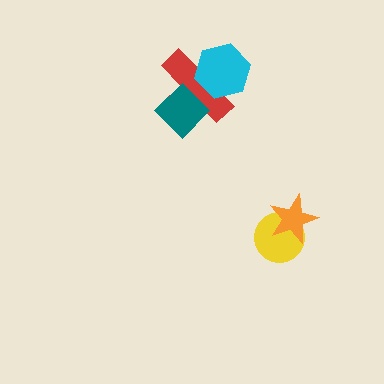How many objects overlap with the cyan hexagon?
1 object overlaps with the cyan hexagon.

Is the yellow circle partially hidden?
Yes, it is partially covered by another shape.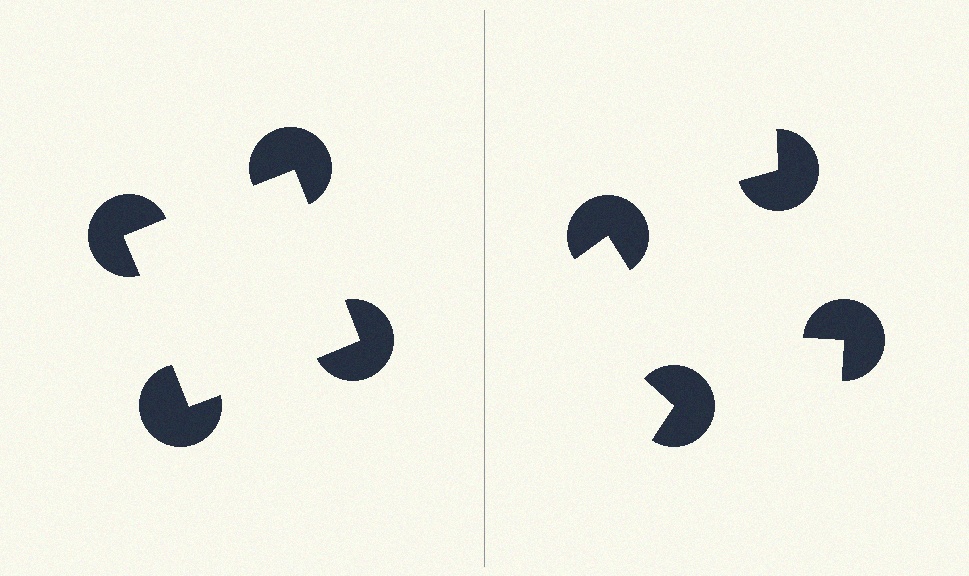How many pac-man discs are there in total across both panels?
8 — 4 on each side.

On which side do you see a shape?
An illusory square appears on the left side. On the right side the wedge cuts are rotated, so no coherent shape forms.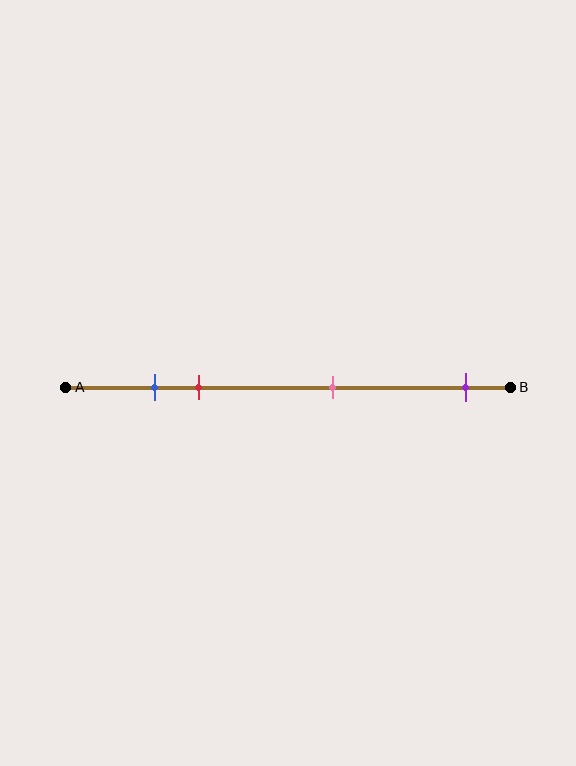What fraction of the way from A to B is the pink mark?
The pink mark is approximately 60% (0.6) of the way from A to B.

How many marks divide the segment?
There are 4 marks dividing the segment.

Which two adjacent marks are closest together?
The blue and red marks are the closest adjacent pair.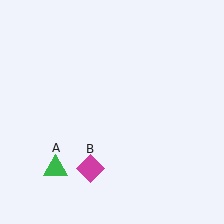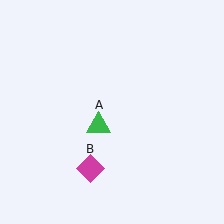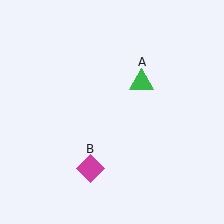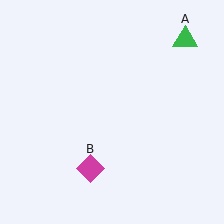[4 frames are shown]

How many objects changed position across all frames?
1 object changed position: green triangle (object A).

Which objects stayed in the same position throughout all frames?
Magenta diamond (object B) remained stationary.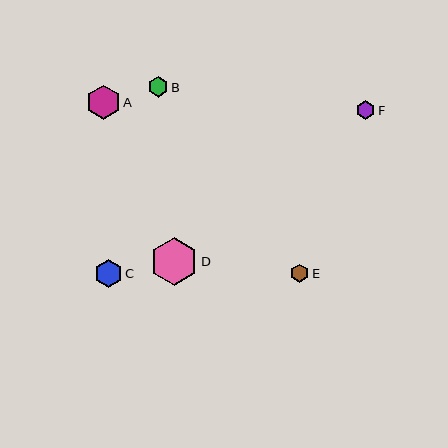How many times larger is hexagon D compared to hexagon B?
Hexagon D is approximately 2.3 times the size of hexagon B.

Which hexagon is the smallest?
Hexagon E is the smallest with a size of approximately 18 pixels.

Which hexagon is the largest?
Hexagon D is the largest with a size of approximately 48 pixels.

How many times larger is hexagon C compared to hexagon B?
Hexagon C is approximately 1.3 times the size of hexagon B.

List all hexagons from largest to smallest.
From largest to smallest: D, A, C, B, F, E.